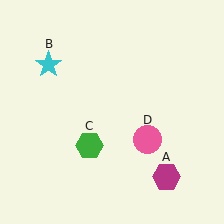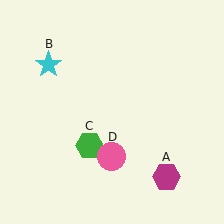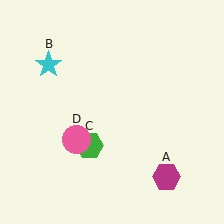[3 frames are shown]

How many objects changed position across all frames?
1 object changed position: pink circle (object D).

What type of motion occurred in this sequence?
The pink circle (object D) rotated clockwise around the center of the scene.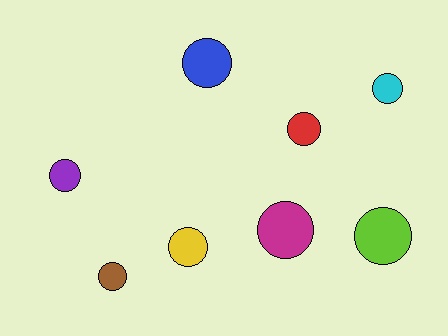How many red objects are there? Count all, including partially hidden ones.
There is 1 red object.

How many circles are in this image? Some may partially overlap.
There are 8 circles.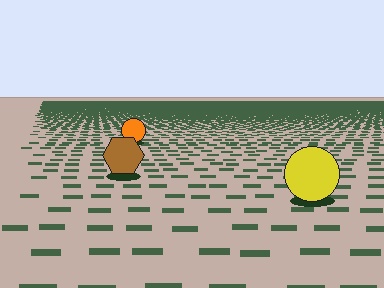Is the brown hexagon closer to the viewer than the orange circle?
Yes. The brown hexagon is closer — you can tell from the texture gradient: the ground texture is coarser near it.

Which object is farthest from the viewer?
The orange circle is farthest from the viewer. It appears smaller and the ground texture around it is denser.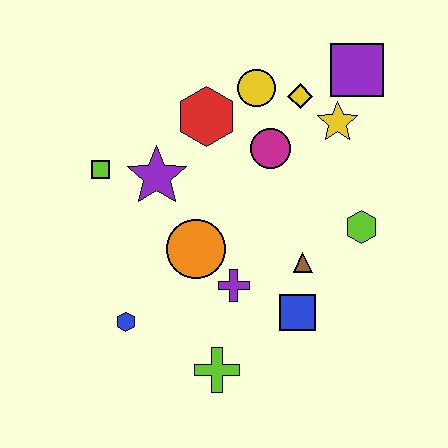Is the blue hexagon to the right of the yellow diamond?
No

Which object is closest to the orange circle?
The purple cross is closest to the orange circle.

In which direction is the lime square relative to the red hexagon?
The lime square is to the left of the red hexagon.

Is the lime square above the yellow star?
No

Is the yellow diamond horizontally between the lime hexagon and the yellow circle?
Yes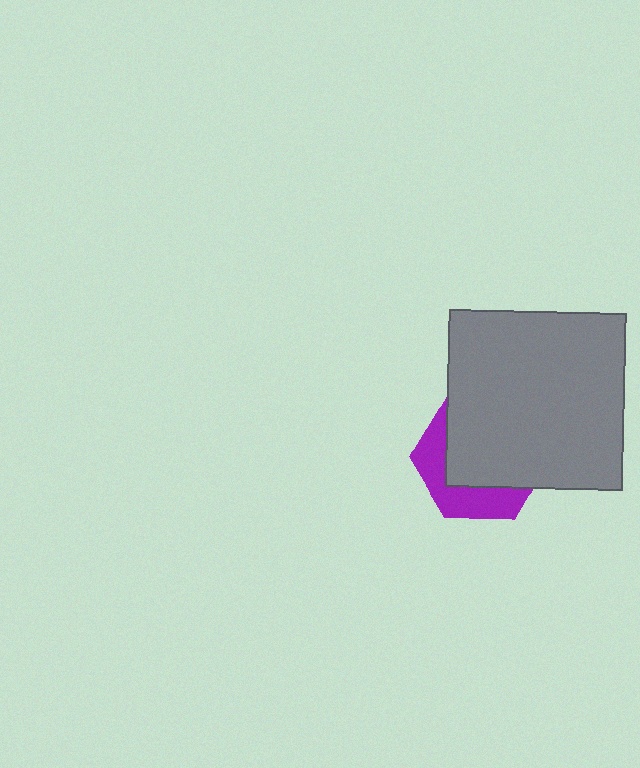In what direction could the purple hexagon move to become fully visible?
The purple hexagon could move toward the lower-left. That would shift it out from behind the gray square entirely.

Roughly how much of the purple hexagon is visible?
A small part of it is visible (roughly 37%).